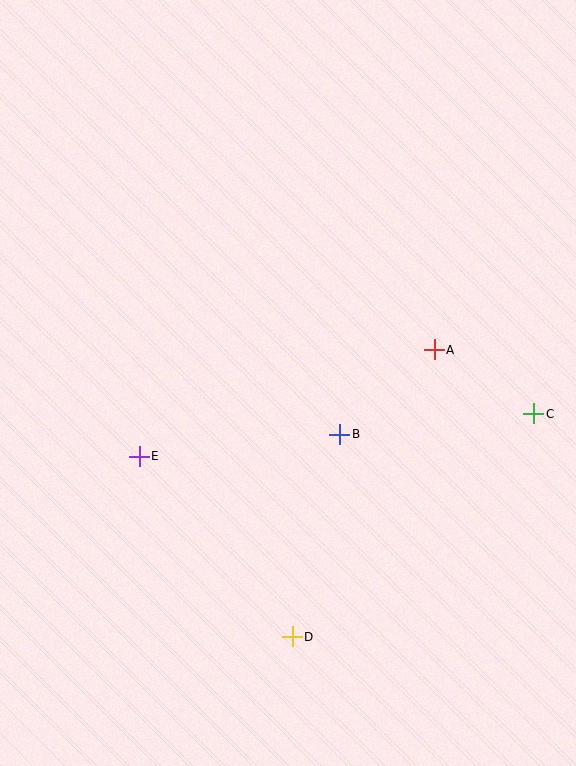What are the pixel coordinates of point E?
Point E is at (139, 456).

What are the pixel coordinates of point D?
Point D is at (292, 637).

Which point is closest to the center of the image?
Point B at (340, 434) is closest to the center.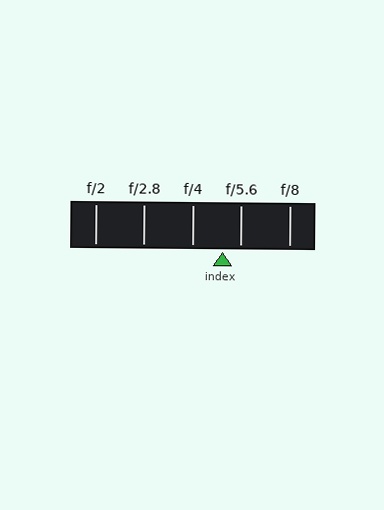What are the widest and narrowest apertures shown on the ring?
The widest aperture shown is f/2 and the narrowest is f/8.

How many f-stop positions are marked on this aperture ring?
There are 5 f-stop positions marked.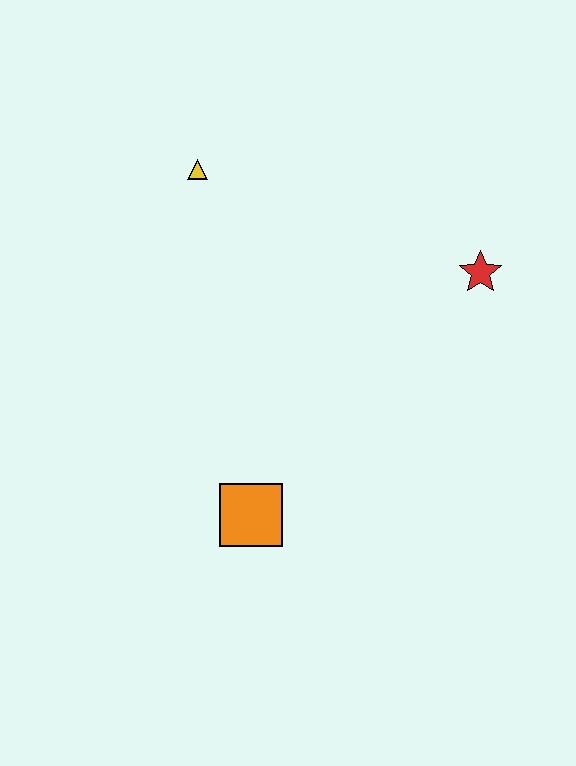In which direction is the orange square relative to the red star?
The orange square is below the red star.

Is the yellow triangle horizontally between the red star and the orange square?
No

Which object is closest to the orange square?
The red star is closest to the orange square.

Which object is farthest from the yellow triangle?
The orange square is farthest from the yellow triangle.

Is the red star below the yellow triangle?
Yes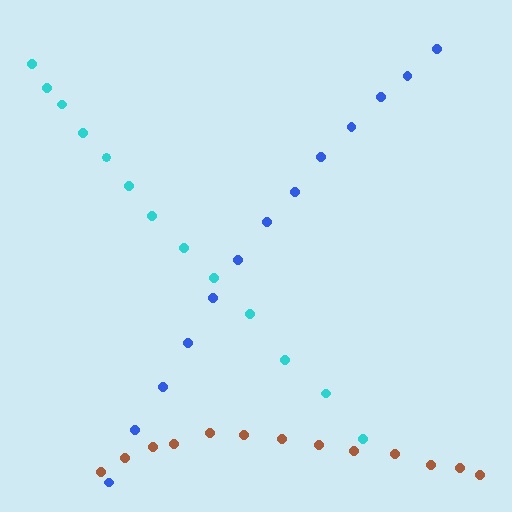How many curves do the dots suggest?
There are 3 distinct paths.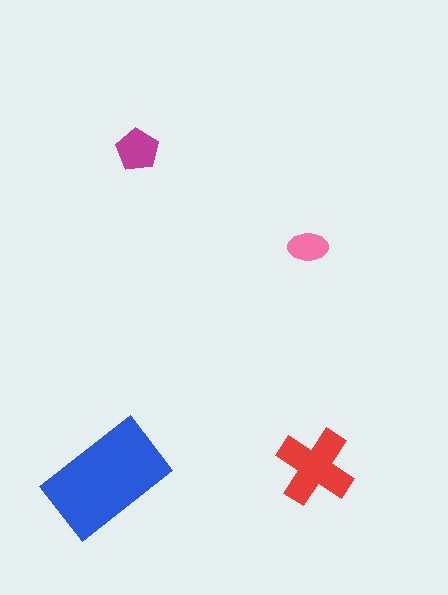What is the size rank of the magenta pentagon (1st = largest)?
3rd.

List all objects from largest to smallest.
The blue rectangle, the red cross, the magenta pentagon, the pink ellipse.